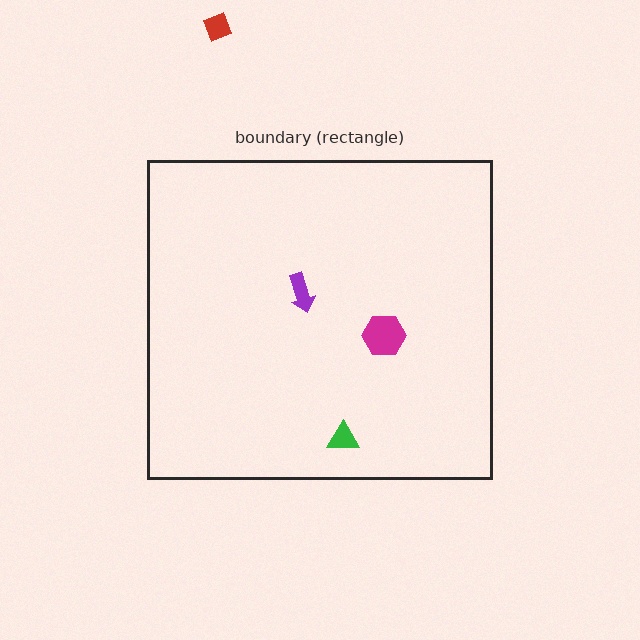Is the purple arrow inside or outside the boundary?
Inside.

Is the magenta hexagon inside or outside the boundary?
Inside.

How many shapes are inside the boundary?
3 inside, 1 outside.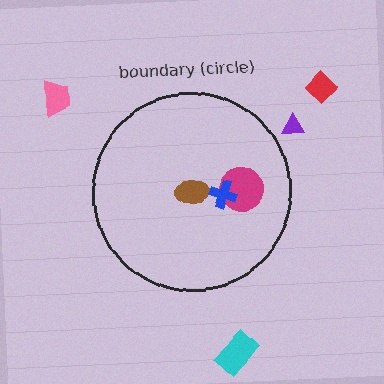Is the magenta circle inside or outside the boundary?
Inside.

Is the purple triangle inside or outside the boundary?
Outside.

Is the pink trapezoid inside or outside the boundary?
Outside.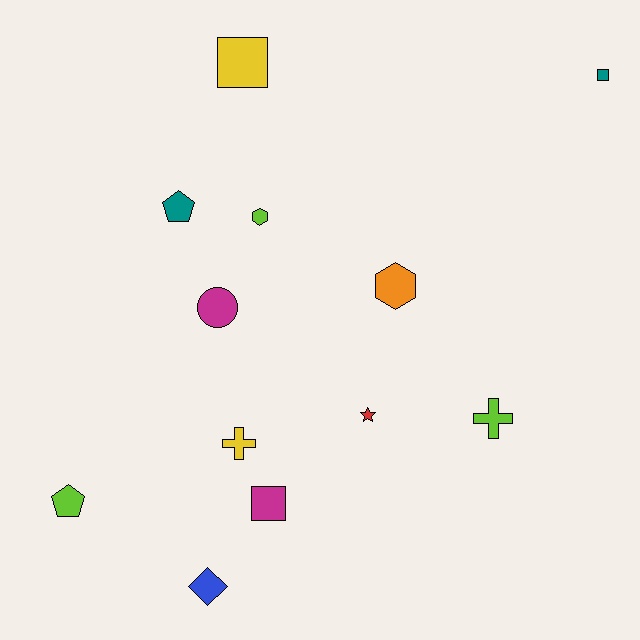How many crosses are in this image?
There are 2 crosses.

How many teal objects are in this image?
There are 2 teal objects.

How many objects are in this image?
There are 12 objects.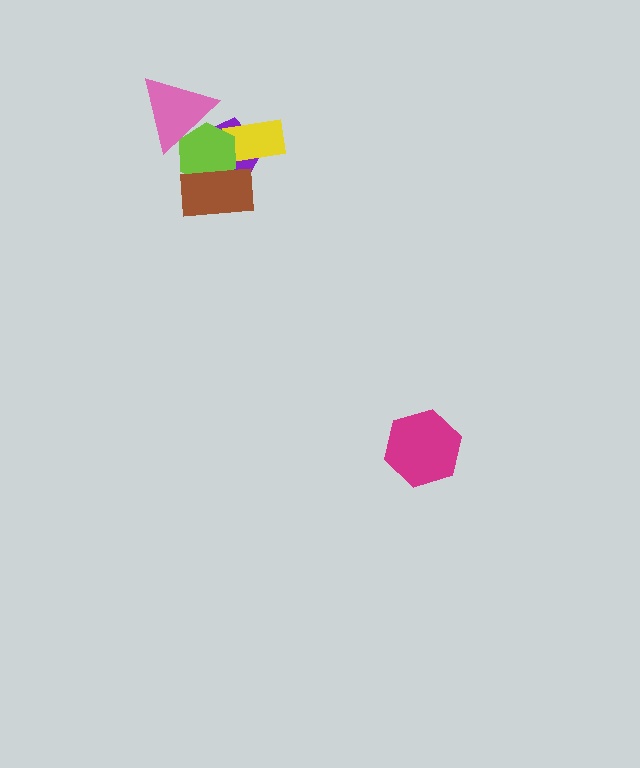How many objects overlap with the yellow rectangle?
2 objects overlap with the yellow rectangle.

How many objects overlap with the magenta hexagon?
0 objects overlap with the magenta hexagon.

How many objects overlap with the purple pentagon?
4 objects overlap with the purple pentagon.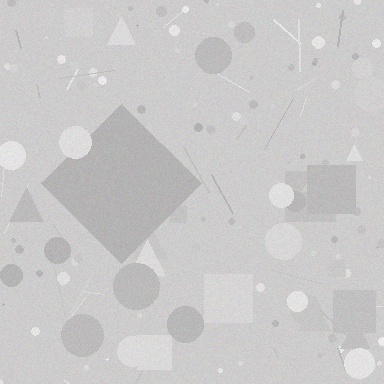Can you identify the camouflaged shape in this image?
The camouflaged shape is a diamond.